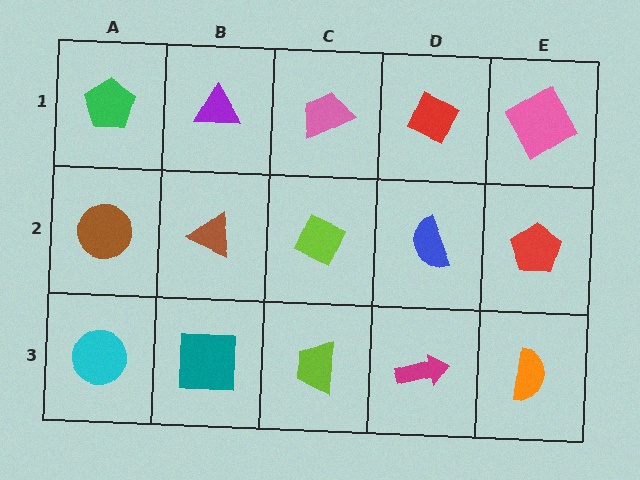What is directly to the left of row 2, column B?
A brown circle.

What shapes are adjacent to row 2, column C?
A pink trapezoid (row 1, column C), a lime trapezoid (row 3, column C), a brown triangle (row 2, column B), a blue semicircle (row 2, column D).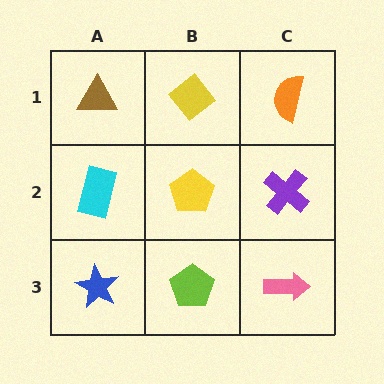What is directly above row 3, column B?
A yellow pentagon.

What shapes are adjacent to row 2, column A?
A brown triangle (row 1, column A), a blue star (row 3, column A), a yellow pentagon (row 2, column B).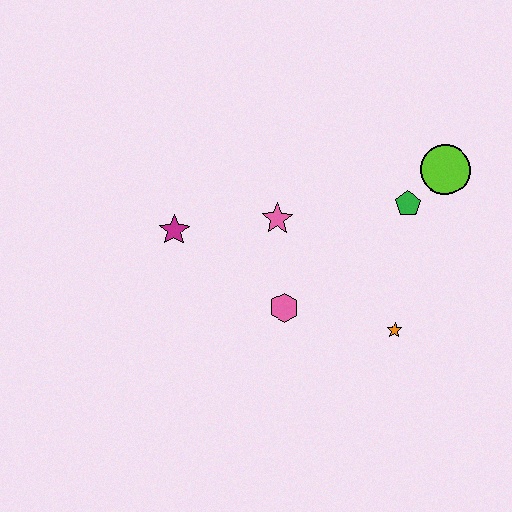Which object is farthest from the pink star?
The lime circle is farthest from the pink star.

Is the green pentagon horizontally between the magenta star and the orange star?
No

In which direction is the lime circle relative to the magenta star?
The lime circle is to the right of the magenta star.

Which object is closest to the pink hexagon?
The pink star is closest to the pink hexagon.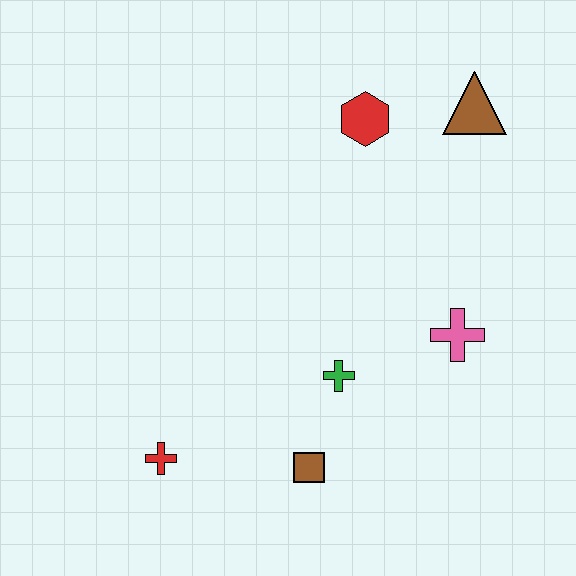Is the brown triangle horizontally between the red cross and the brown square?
No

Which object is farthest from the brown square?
The brown triangle is farthest from the brown square.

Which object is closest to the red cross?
The brown square is closest to the red cross.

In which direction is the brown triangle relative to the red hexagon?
The brown triangle is to the right of the red hexagon.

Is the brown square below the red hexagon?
Yes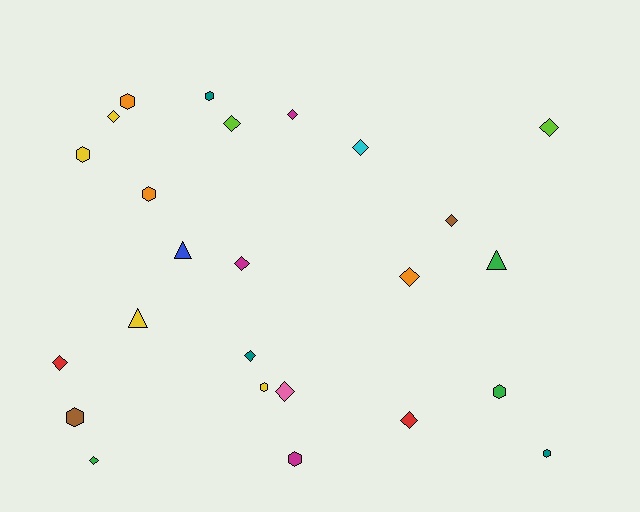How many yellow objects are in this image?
There are 4 yellow objects.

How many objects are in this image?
There are 25 objects.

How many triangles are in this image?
There are 3 triangles.